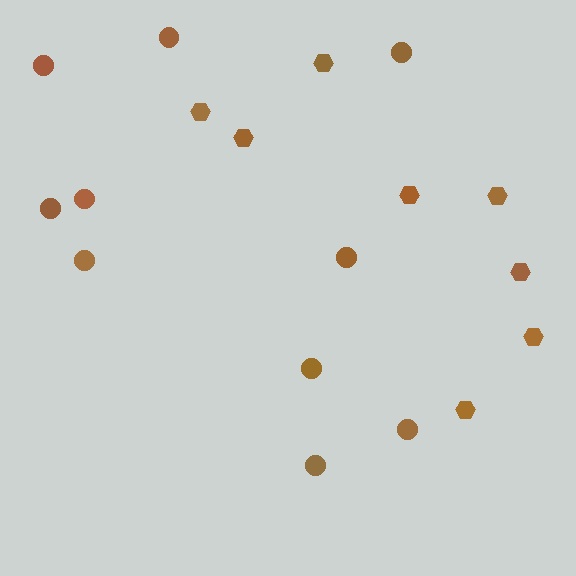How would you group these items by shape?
There are 2 groups: one group of hexagons (8) and one group of circles (10).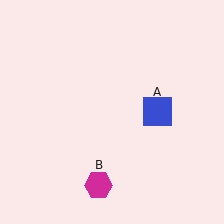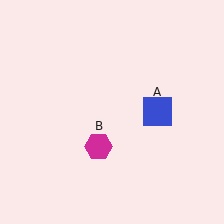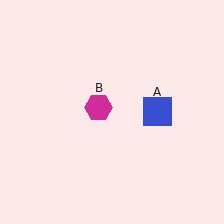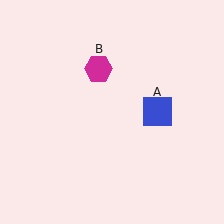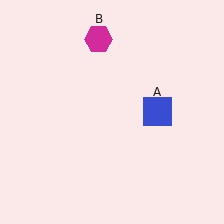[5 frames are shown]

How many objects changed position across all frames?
1 object changed position: magenta hexagon (object B).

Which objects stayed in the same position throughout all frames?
Blue square (object A) remained stationary.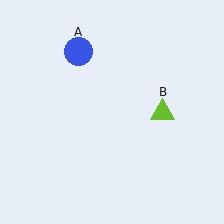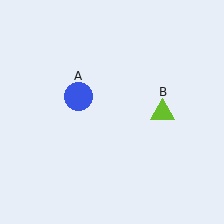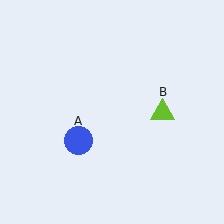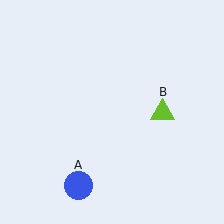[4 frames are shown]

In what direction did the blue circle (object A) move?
The blue circle (object A) moved down.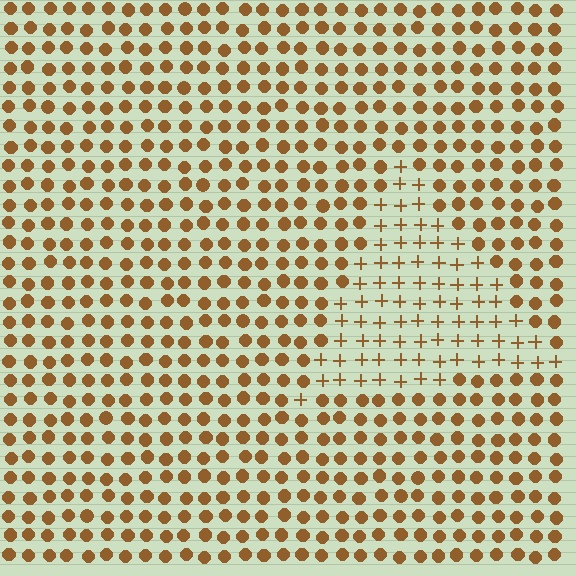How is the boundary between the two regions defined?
The boundary is defined by a change in element shape: plus signs inside vs. circles outside. All elements share the same color and spacing.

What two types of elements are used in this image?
The image uses plus signs inside the triangle region and circles outside it.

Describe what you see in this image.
The image is filled with small brown elements arranged in a uniform grid. A triangle-shaped region contains plus signs, while the surrounding area contains circles. The boundary is defined purely by the change in element shape.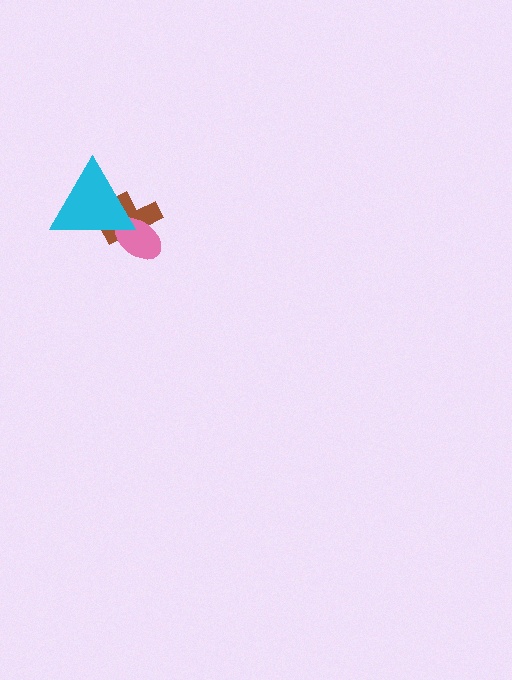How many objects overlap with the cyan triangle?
2 objects overlap with the cyan triangle.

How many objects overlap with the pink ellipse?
2 objects overlap with the pink ellipse.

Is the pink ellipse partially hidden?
Yes, it is partially covered by another shape.